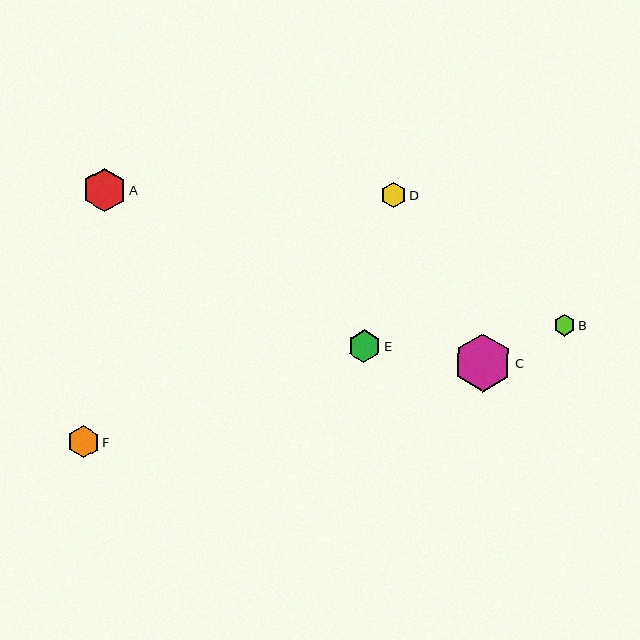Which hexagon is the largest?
Hexagon C is the largest with a size of approximately 58 pixels.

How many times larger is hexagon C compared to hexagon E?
Hexagon C is approximately 1.8 times the size of hexagon E.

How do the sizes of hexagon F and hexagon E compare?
Hexagon F and hexagon E are approximately the same size.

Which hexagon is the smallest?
Hexagon B is the smallest with a size of approximately 22 pixels.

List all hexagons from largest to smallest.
From largest to smallest: C, A, F, E, D, B.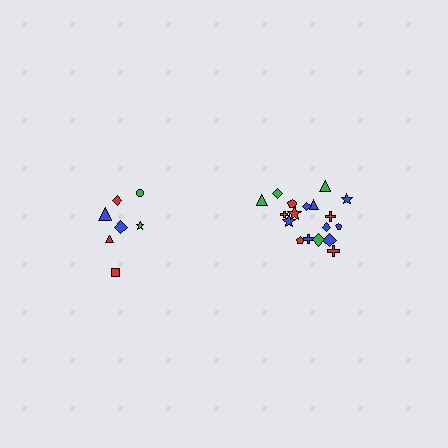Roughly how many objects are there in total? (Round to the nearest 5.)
Roughly 25 objects in total.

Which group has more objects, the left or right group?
The right group.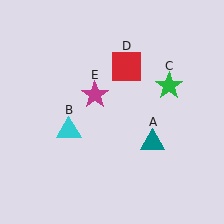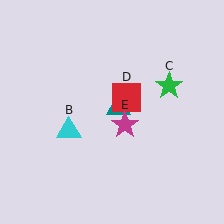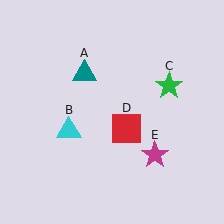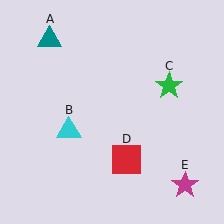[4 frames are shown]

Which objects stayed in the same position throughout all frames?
Cyan triangle (object B) and green star (object C) remained stationary.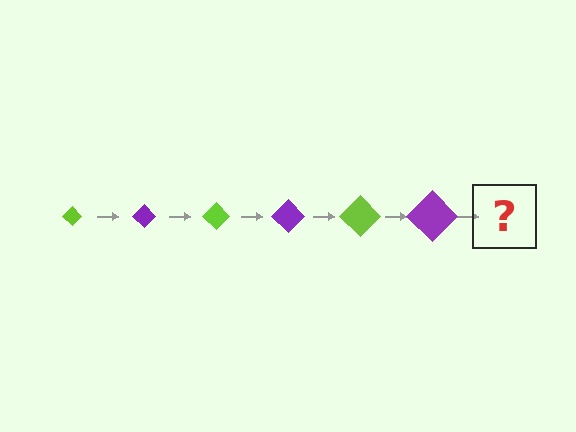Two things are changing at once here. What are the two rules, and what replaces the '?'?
The two rules are that the diamond grows larger each step and the color cycles through lime and purple. The '?' should be a lime diamond, larger than the previous one.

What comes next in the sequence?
The next element should be a lime diamond, larger than the previous one.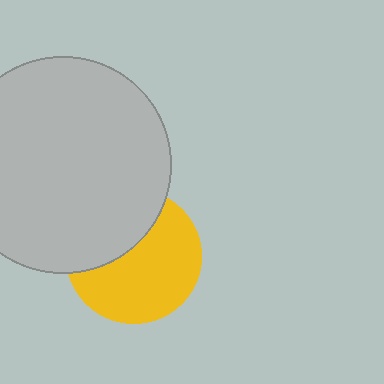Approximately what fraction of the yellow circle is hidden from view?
Roughly 37% of the yellow circle is hidden behind the light gray circle.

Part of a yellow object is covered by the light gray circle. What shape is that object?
It is a circle.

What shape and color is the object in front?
The object in front is a light gray circle.